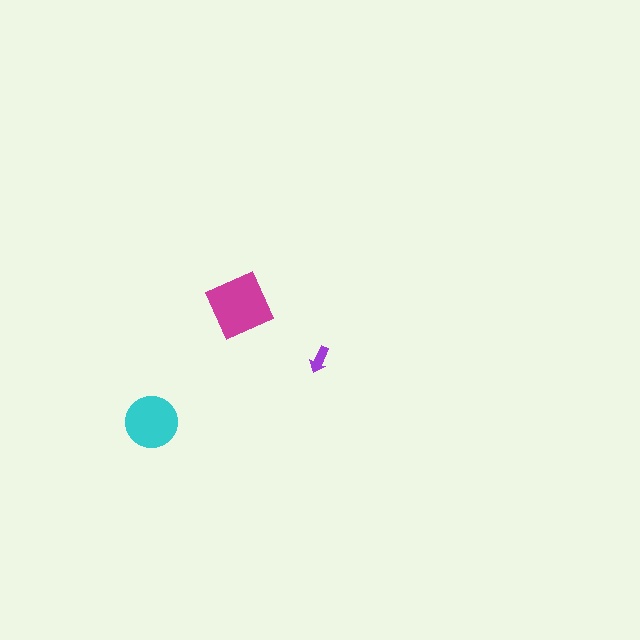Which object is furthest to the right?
The purple arrow is rightmost.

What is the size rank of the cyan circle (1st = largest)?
2nd.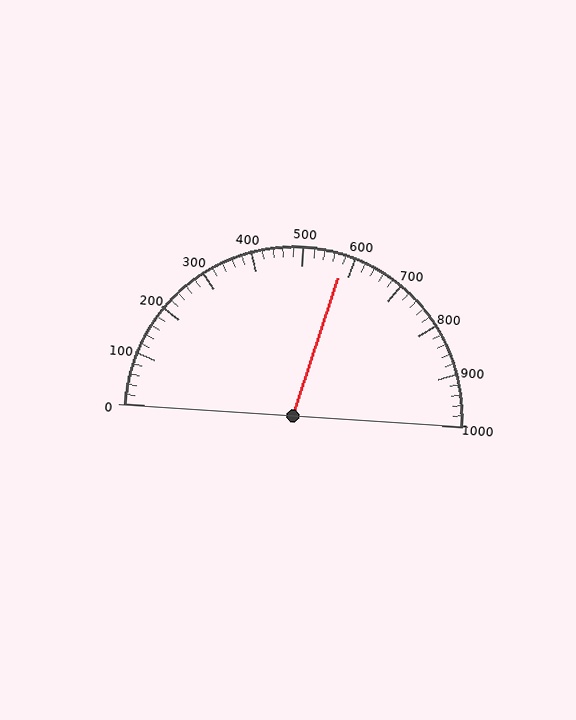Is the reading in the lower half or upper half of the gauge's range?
The reading is in the upper half of the range (0 to 1000).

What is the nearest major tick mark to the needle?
The nearest major tick mark is 600.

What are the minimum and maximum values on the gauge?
The gauge ranges from 0 to 1000.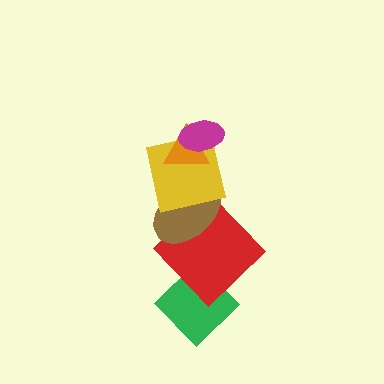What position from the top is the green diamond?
The green diamond is 6th from the top.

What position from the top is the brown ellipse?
The brown ellipse is 4th from the top.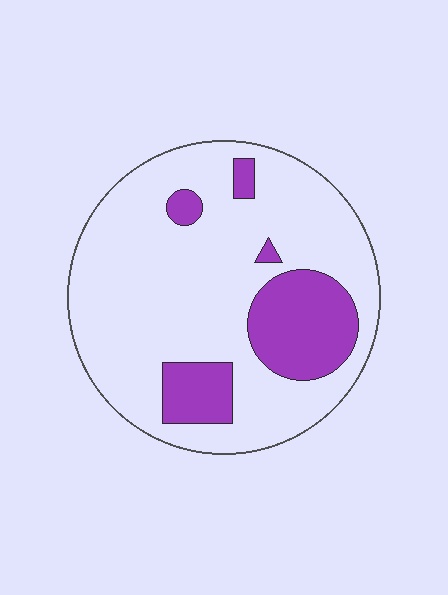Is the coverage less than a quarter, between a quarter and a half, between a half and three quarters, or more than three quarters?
Less than a quarter.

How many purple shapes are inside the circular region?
5.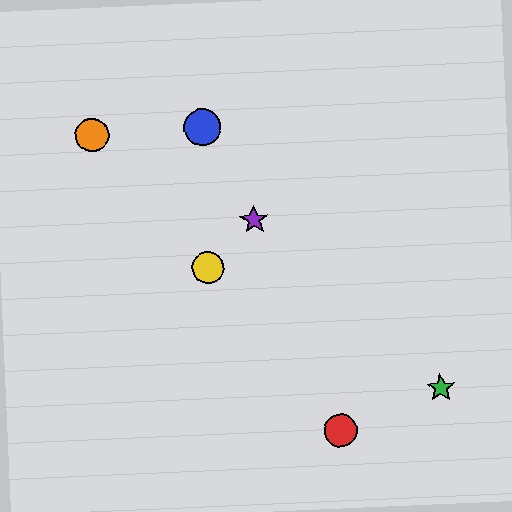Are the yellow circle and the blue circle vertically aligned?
Yes, both are at x≈208.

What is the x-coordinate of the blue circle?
The blue circle is at x≈202.